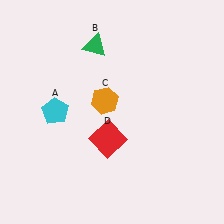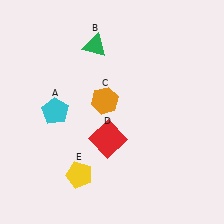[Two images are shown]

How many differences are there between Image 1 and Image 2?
There is 1 difference between the two images.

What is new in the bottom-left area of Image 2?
A yellow pentagon (E) was added in the bottom-left area of Image 2.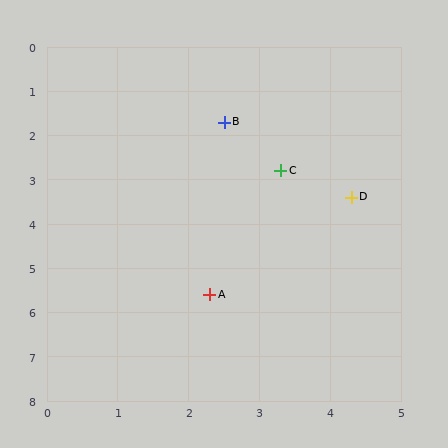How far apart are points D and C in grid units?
Points D and C are about 1.2 grid units apart.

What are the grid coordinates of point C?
Point C is at approximately (3.3, 2.8).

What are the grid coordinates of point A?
Point A is at approximately (2.3, 5.6).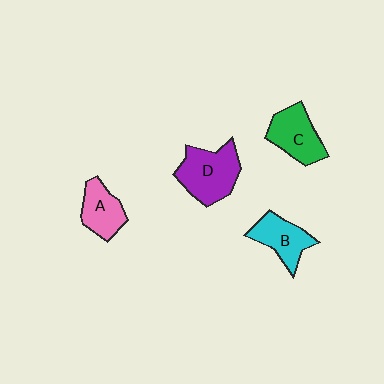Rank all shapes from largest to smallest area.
From largest to smallest: D (purple), C (green), B (cyan), A (pink).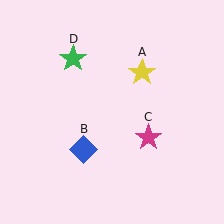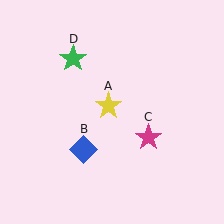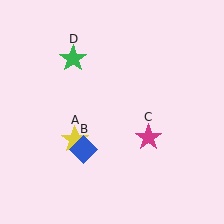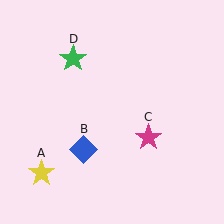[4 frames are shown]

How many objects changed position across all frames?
1 object changed position: yellow star (object A).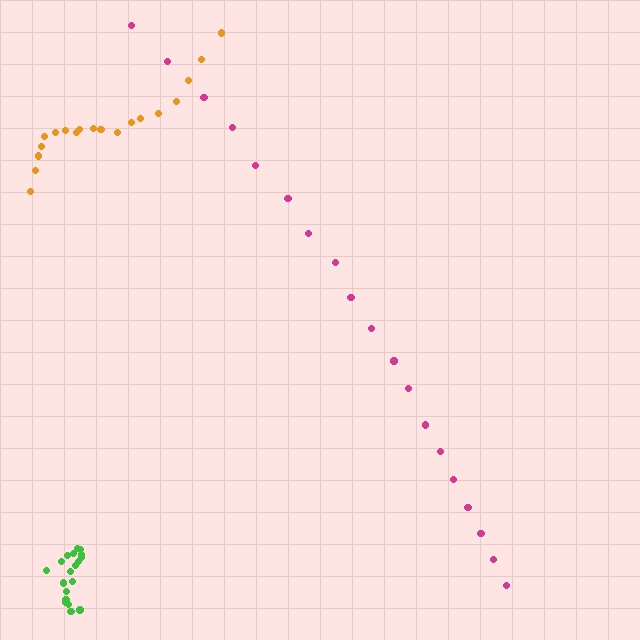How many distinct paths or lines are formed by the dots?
There are 3 distinct paths.